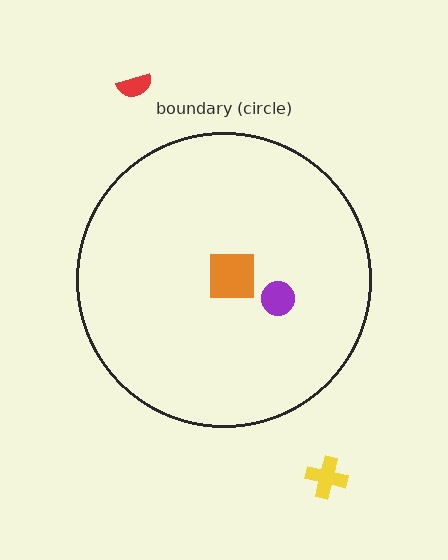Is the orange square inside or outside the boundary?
Inside.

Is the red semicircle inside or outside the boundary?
Outside.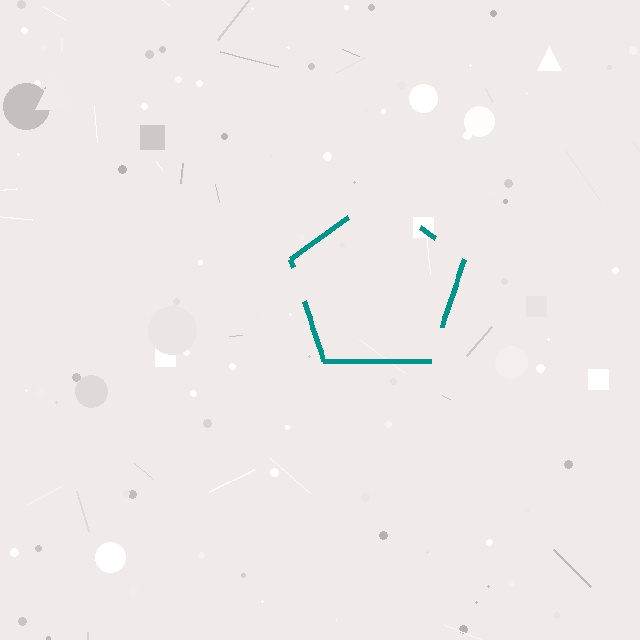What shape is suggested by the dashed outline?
The dashed outline suggests a pentagon.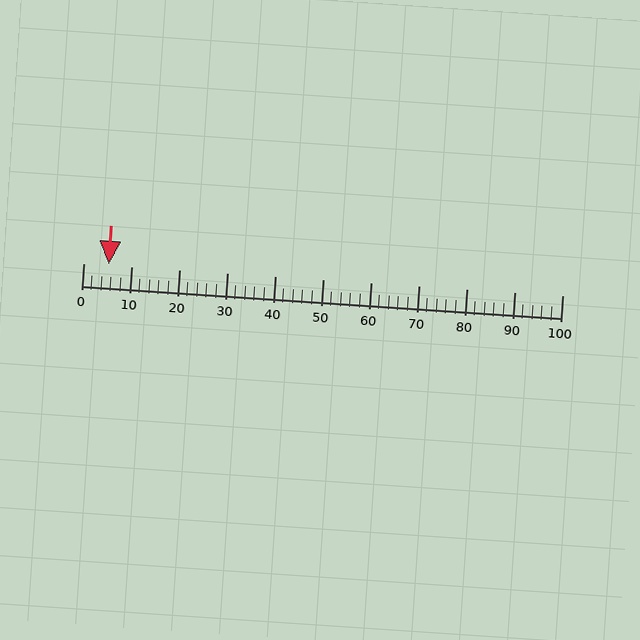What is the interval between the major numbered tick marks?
The major tick marks are spaced 10 units apart.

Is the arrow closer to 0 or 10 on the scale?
The arrow is closer to 10.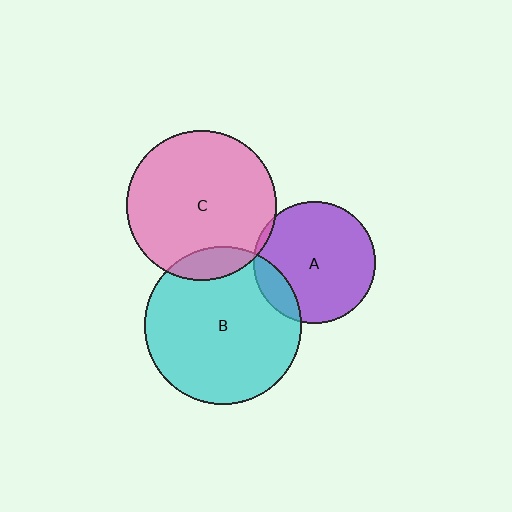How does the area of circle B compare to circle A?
Approximately 1.7 times.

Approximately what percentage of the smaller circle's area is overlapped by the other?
Approximately 5%.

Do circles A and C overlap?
Yes.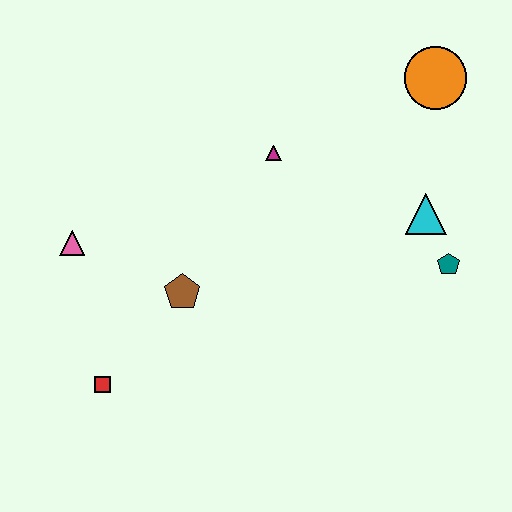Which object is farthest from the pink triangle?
The orange circle is farthest from the pink triangle.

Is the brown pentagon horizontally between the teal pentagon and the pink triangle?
Yes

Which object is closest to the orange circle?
The cyan triangle is closest to the orange circle.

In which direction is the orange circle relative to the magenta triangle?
The orange circle is to the right of the magenta triangle.